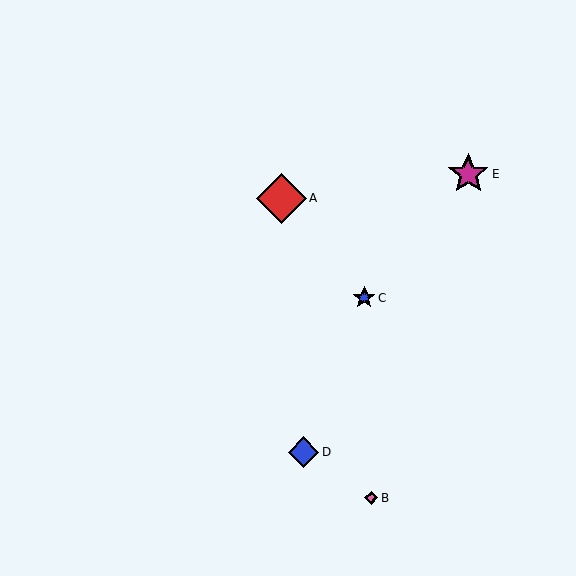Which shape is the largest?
The red diamond (labeled A) is the largest.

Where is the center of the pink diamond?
The center of the pink diamond is at (371, 498).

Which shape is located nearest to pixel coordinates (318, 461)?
The blue diamond (labeled D) at (304, 452) is nearest to that location.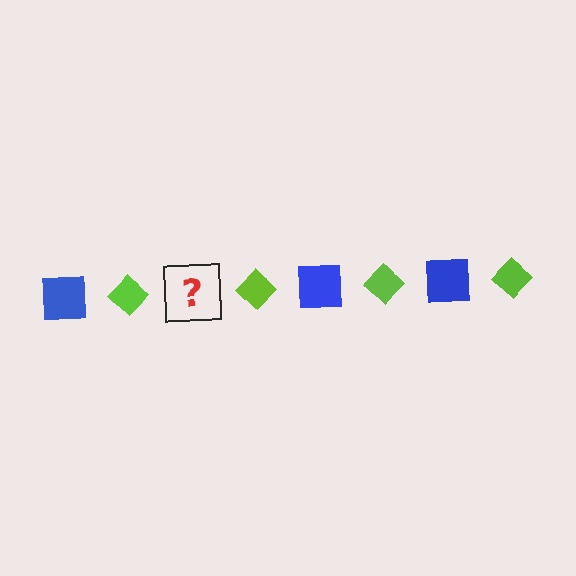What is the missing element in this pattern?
The missing element is a blue square.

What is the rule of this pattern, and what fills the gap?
The rule is that the pattern alternates between blue square and lime diamond. The gap should be filled with a blue square.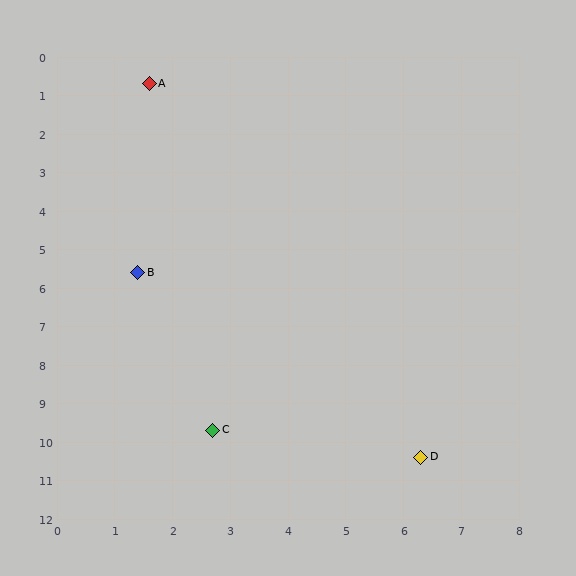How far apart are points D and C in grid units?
Points D and C are about 3.7 grid units apart.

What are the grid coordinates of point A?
Point A is at approximately (1.6, 0.7).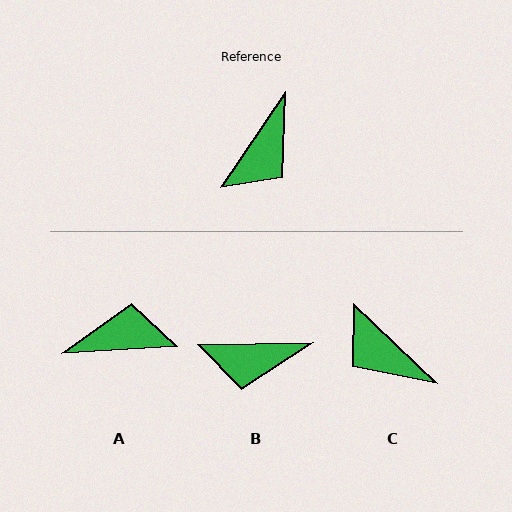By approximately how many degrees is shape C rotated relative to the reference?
Approximately 100 degrees clockwise.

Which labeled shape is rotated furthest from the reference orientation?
A, about 127 degrees away.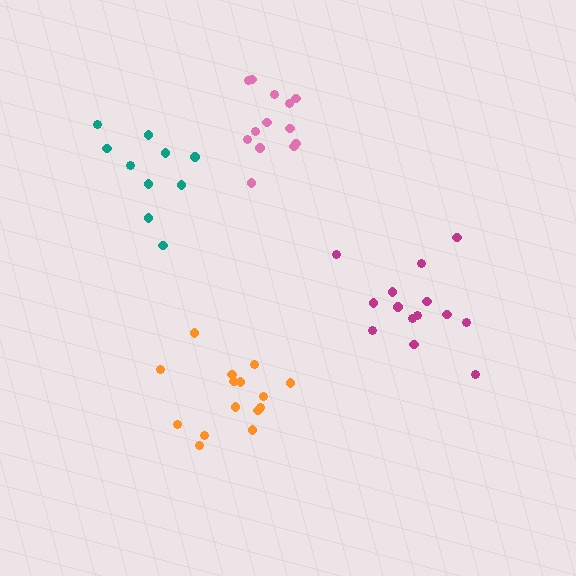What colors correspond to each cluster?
The clusters are colored: orange, magenta, pink, teal.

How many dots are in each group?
Group 1: 15 dots, Group 2: 14 dots, Group 3: 13 dots, Group 4: 10 dots (52 total).